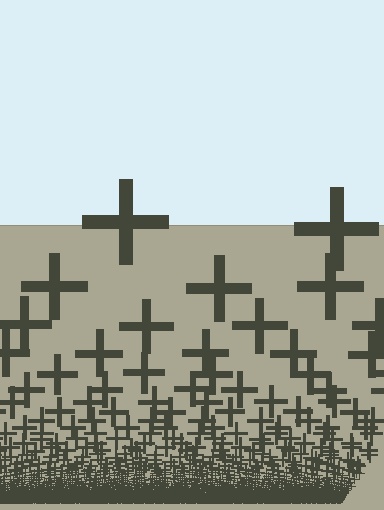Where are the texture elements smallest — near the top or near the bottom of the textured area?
Near the bottom.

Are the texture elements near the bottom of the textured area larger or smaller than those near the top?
Smaller. The gradient is inverted — elements near the bottom are smaller and denser.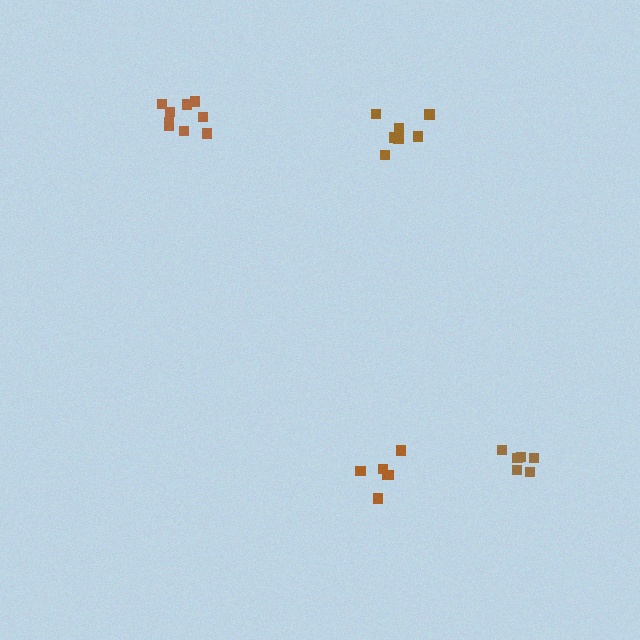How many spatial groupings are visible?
There are 4 spatial groupings.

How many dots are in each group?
Group 1: 9 dots, Group 2: 6 dots, Group 3: 7 dots, Group 4: 6 dots (28 total).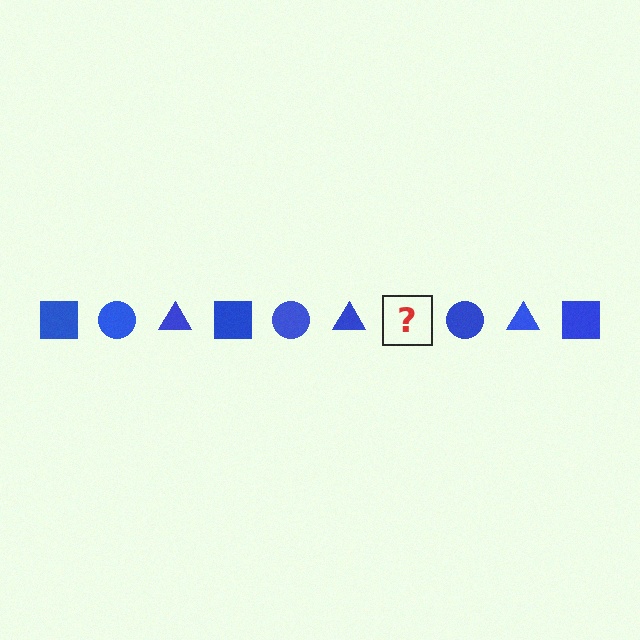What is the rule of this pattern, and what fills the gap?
The rule is that the pattern cycles through square, circle, triangle shapes in blue. The gap should be filled with a blue square.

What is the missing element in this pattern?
The missing element is a blue square.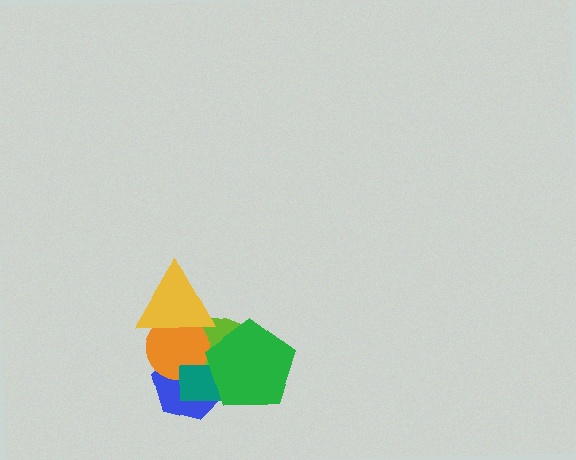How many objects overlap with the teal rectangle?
4 objects overlap with the teal rectangle.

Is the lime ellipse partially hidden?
Yes, it is partially covered by another shape.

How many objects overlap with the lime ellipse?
5 objects overlap with the lime ellipse.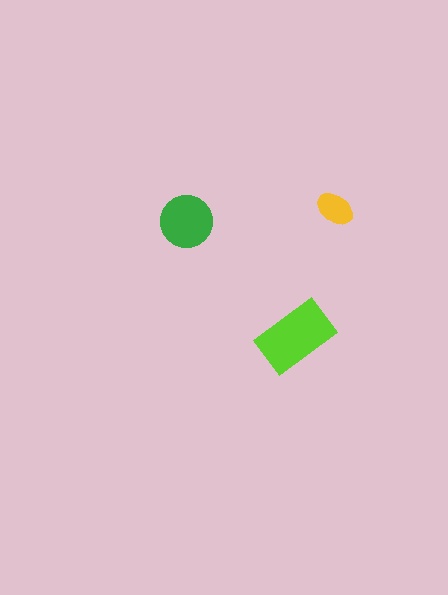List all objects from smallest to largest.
The yellow ellipse, the green circle, the lime rectangle.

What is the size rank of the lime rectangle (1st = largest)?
1st.